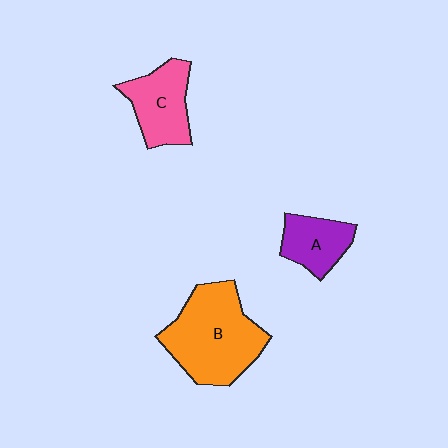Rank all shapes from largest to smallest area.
From largest to smallest: B (orange), C (pink), A (purple).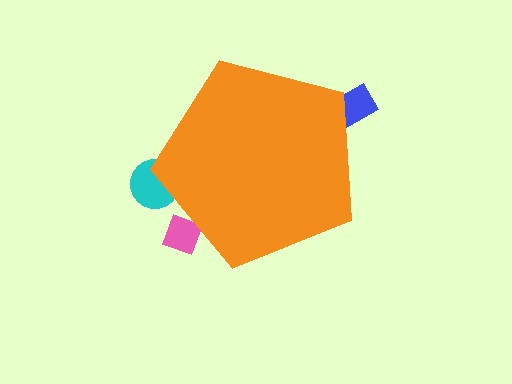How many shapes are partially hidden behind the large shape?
3 shapes are partially hidden.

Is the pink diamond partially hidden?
Yes, the pink diamond is partially hidden behind the orange pentagon.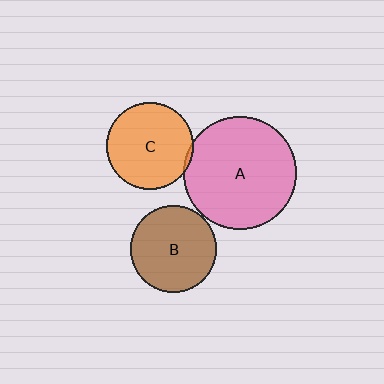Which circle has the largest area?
Circle A (pink).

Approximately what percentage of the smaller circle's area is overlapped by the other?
Approximately 5%.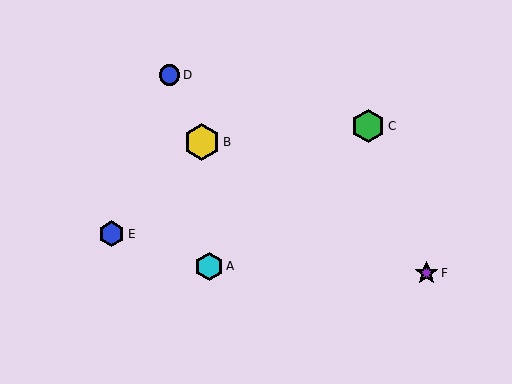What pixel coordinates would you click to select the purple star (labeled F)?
Click at (427, 273) to select the purple star F.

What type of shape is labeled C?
Shape C is a green hexagon.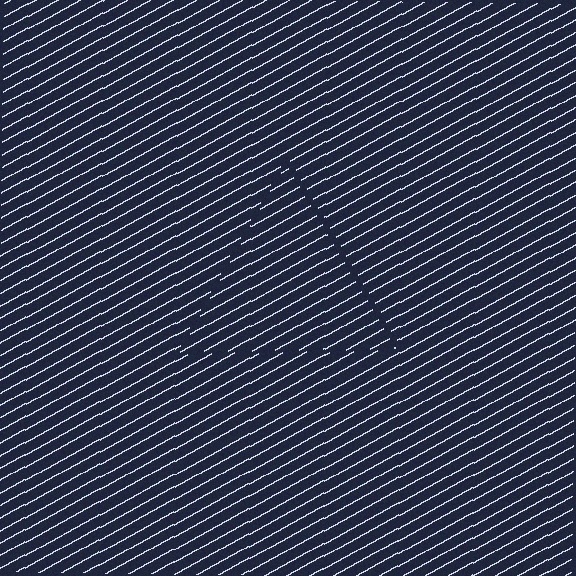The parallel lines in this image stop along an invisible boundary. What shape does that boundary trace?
An illusory triangle. The interior of the shape contains the same grating, shifted by half a period — the contour is defined by the phase discontinuity where line-ends from the inner and outer gratings abut.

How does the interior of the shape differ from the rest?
The interior of the shape contains the same grating, shifted by half a period — the contour is defined by the phase discontinuity where line-ends from the inner and outer gratings abut.